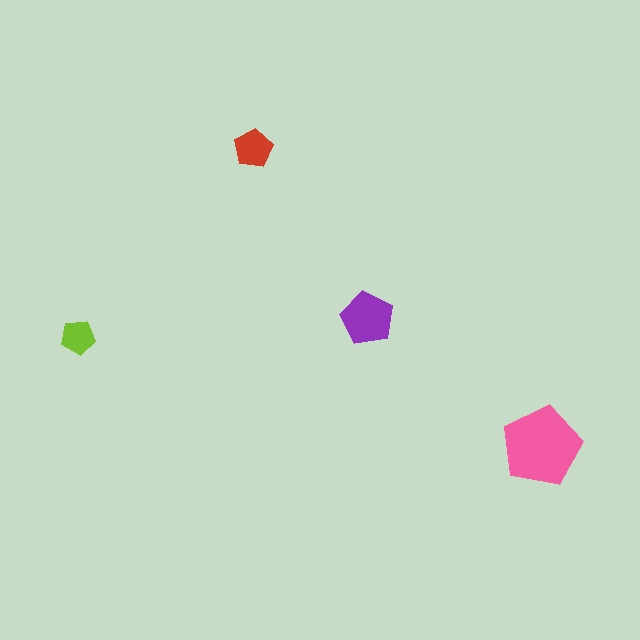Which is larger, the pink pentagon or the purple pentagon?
The pink one.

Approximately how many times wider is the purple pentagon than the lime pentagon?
About 1.5 times wider.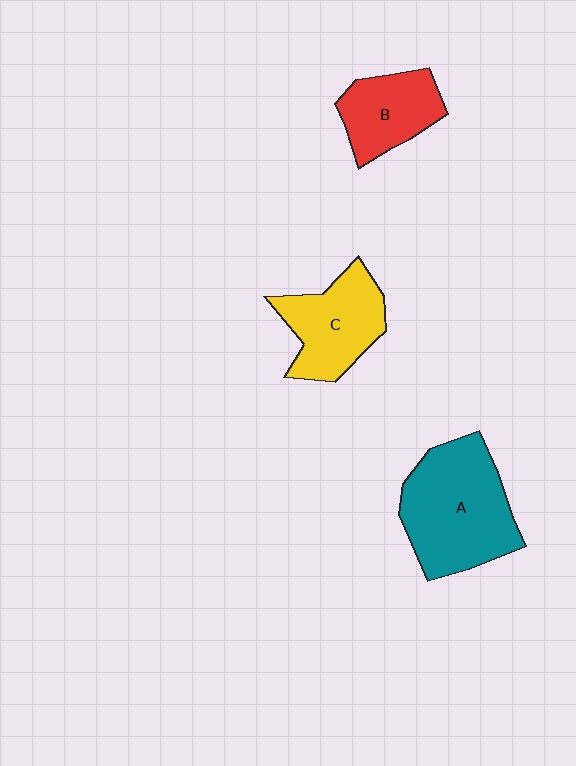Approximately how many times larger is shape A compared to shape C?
Approximately 1.5 times.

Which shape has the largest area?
Shape A (teal).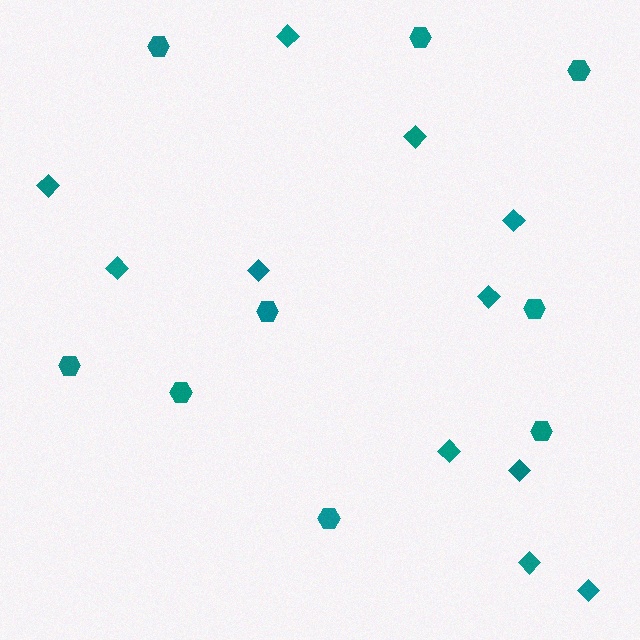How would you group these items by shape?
There are 2 groups: one group of diamonds (11) and one group of hexagons (9).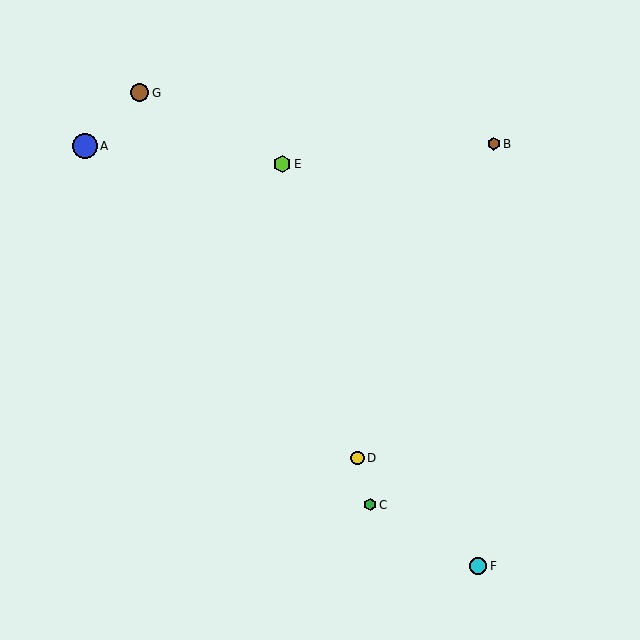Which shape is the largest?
The blue circle (labeled A) is the largest.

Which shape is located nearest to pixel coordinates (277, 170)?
The lime hexagon (labeled E) at (282, 164) is nearest to that location.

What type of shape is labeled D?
Shape D is a yellow circle.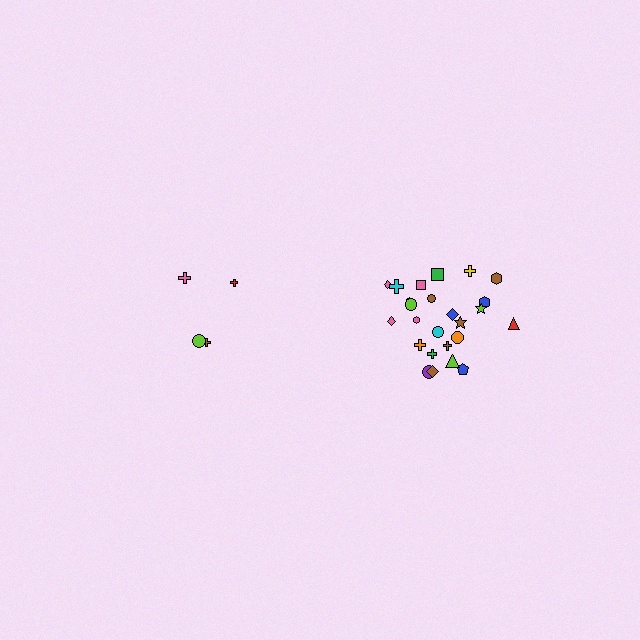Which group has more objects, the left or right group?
The right group.